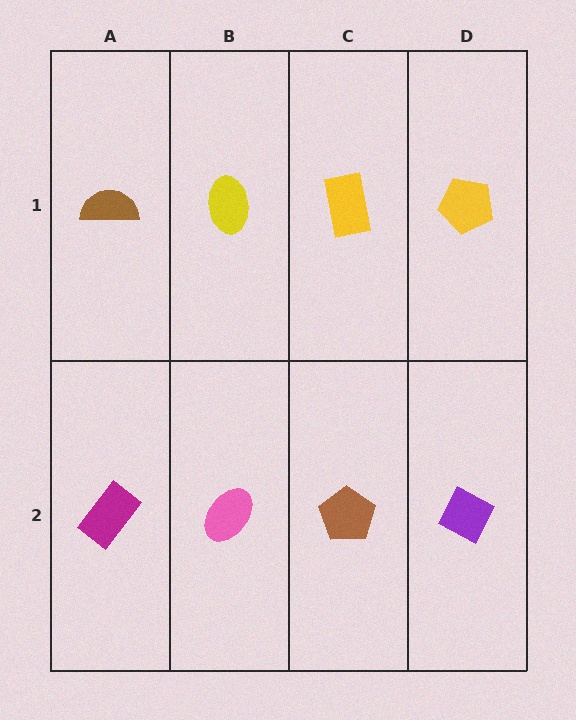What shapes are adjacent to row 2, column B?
A yellow ellipse (row 1, column B), a magenta rectangle (row 2, column A), a brown pentagon (row 2, column C).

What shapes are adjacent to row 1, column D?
A purple diamond (row 2, column D), a yellow rectangle (row 1, column C).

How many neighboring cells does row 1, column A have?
2.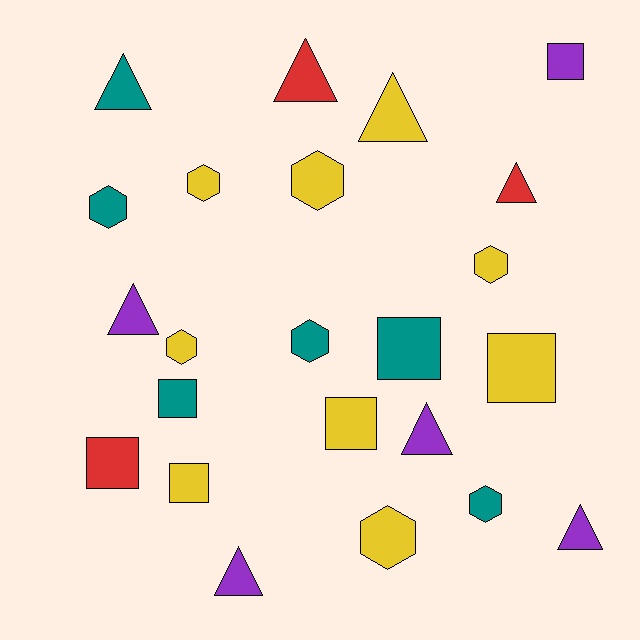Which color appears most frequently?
Yellow, with 9 objects.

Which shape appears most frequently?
Triangle, with 8 objects.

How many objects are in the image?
There are 23 objects.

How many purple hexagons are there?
There are no purple hexagons.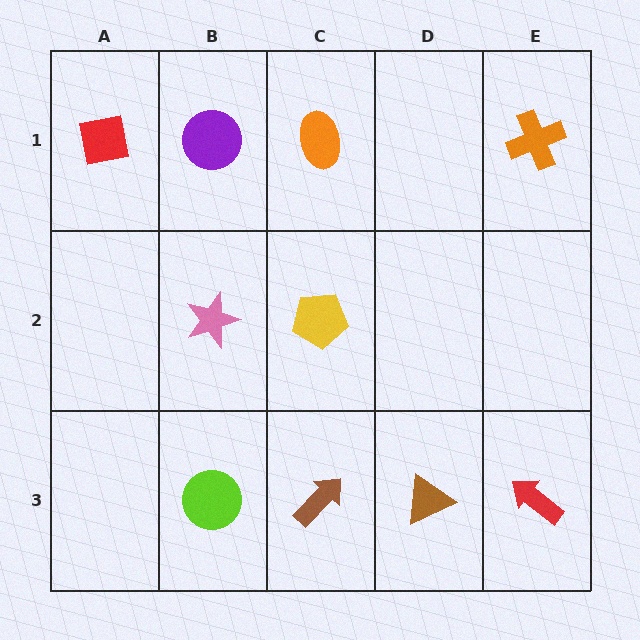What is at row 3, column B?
A lime circle.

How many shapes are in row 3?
4 shapes.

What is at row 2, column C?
A yellow pentagon.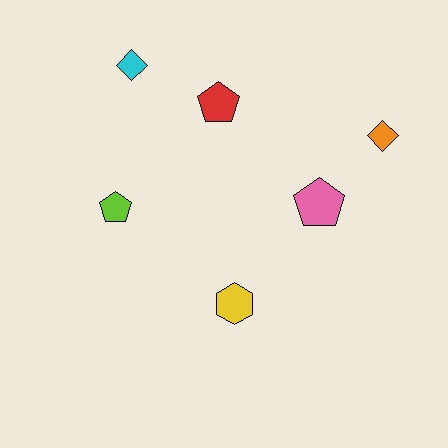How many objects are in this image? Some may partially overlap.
There are 6 objects.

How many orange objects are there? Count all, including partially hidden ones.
There is 1 orange object.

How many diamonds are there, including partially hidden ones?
There are 2 diamonds.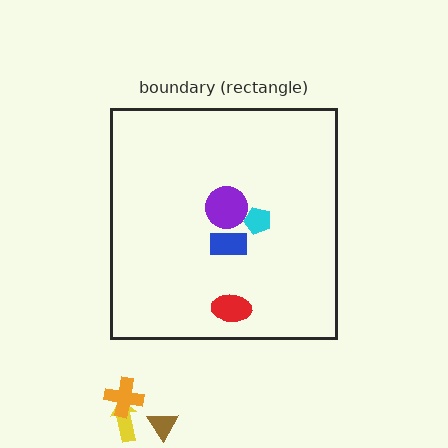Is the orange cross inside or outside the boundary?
Outside.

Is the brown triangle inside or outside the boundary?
Outside.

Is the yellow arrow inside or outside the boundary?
Outside.